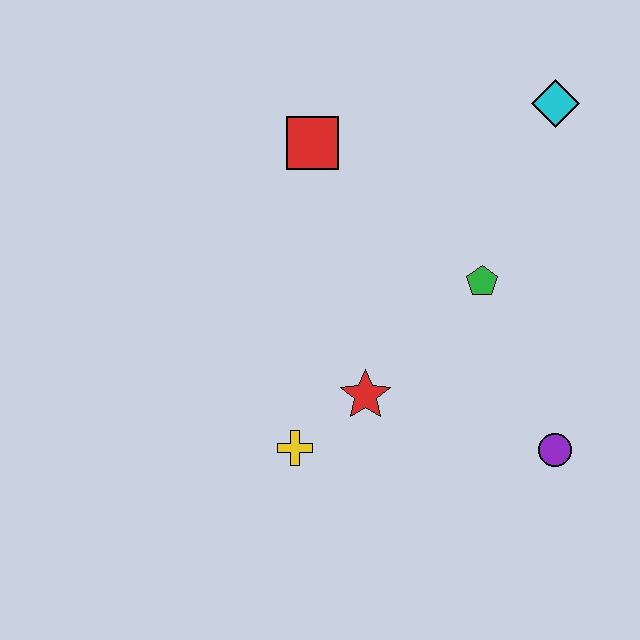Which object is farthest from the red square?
The purple circle is farthest from the red square.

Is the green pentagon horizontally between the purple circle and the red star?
Yes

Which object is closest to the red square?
The green pentagon is closest to the red square.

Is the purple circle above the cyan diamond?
No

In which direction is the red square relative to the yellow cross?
The red square is above the yellow cross.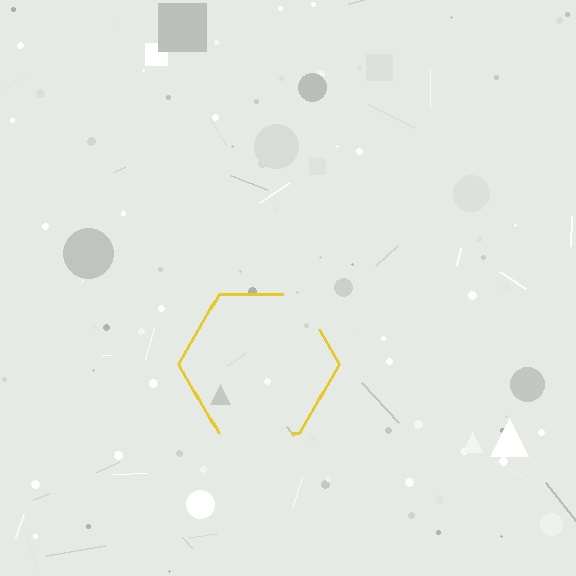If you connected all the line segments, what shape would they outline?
They would outline a hexagon.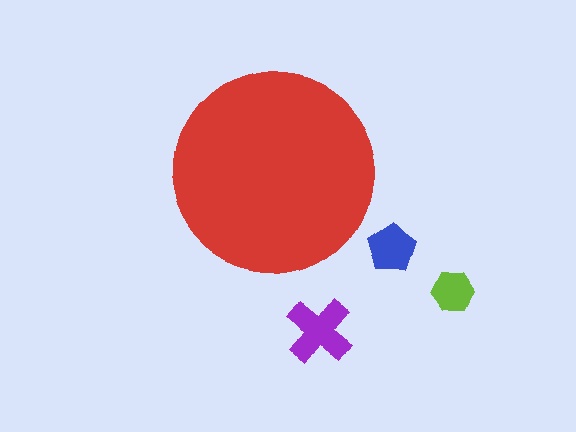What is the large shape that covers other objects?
A red circle.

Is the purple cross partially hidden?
No, the purple cross is fully visible.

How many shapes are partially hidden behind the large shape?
0 shapes are partially hidden.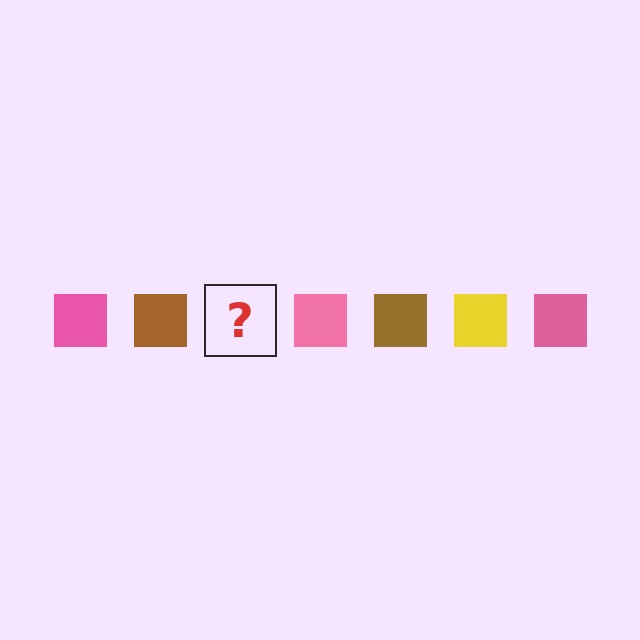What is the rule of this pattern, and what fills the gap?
The rule is that the pattern cycles through pink, brown, yellow squares. The gap should be filled with a yellow square.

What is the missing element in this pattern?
The missing element is a yellow square.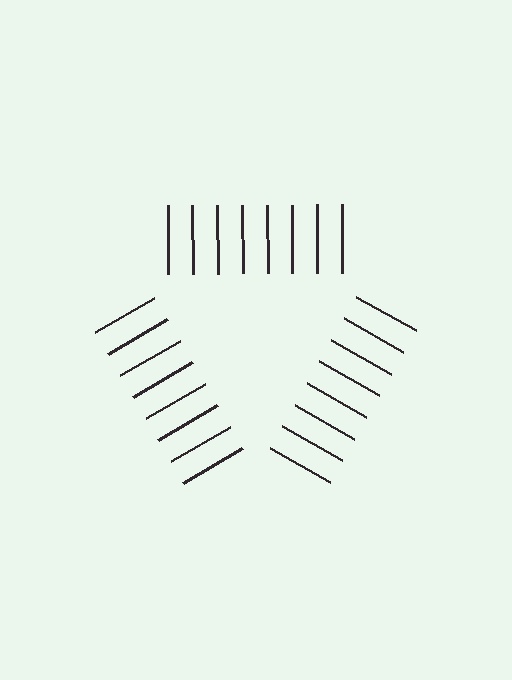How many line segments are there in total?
24 — 8 along each of the 3 edges.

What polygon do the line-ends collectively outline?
An illusory triangle — the line segments terminate on its edges but no continuous stroke is drawn.